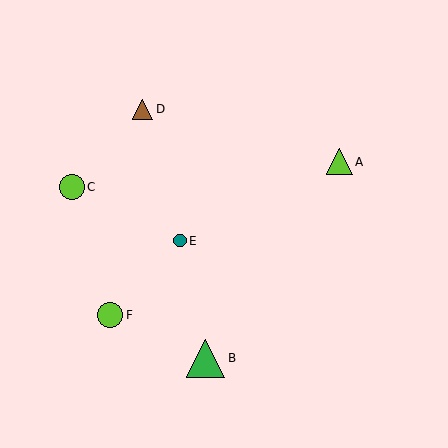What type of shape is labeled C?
Shape C is a lime circle.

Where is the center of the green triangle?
The center of the green triangle is at (206, 359).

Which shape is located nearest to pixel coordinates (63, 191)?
The lime circle (labeled C) at (72, 187) is nearest to that location.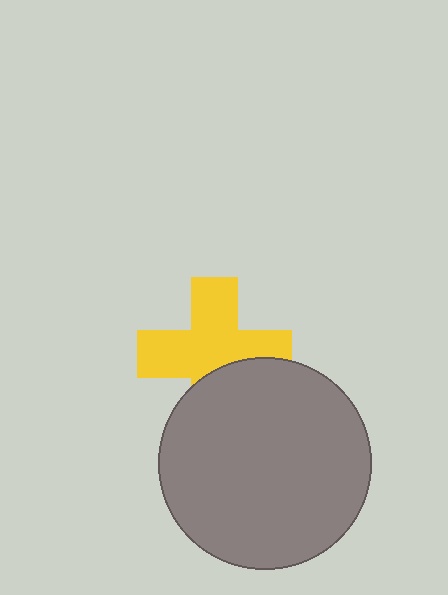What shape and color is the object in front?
The object in front is a gray circle.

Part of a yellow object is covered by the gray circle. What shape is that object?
It is a cross.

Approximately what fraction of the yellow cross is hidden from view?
Roughly 31% of the yellow cross is hidden behind the gray circle.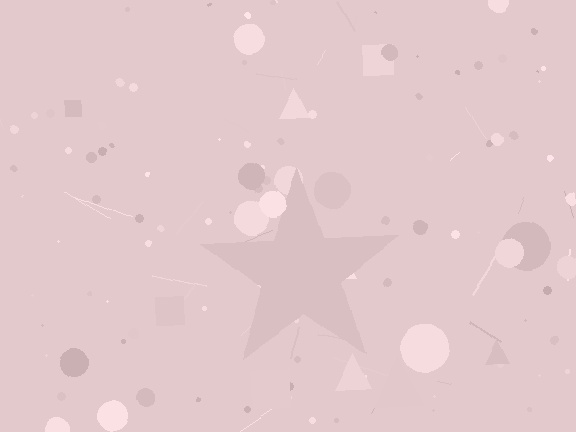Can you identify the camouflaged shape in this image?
The camouflaged shape is a star.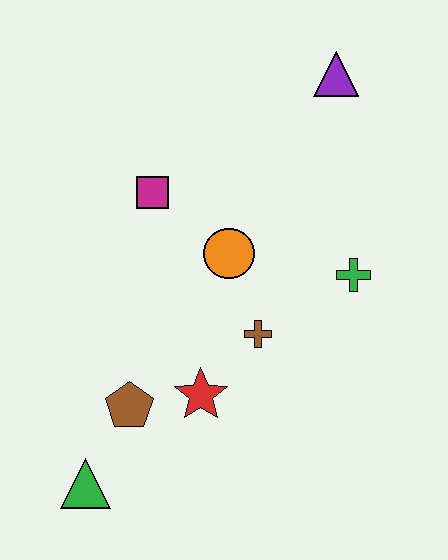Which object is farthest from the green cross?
The green triangle is farthest from the green cross.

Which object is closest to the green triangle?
The brown pentagon is closest to the green triangle.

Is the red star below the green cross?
Yes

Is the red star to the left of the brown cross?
Yes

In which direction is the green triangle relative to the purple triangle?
The green triangle is below the purple triangle.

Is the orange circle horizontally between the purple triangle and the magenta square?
Yes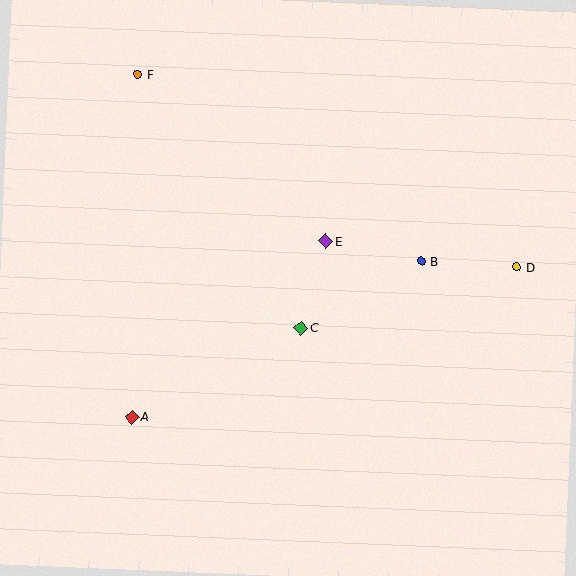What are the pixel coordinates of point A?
Point A is at (132, 417).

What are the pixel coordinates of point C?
Point C is at (301, 328).